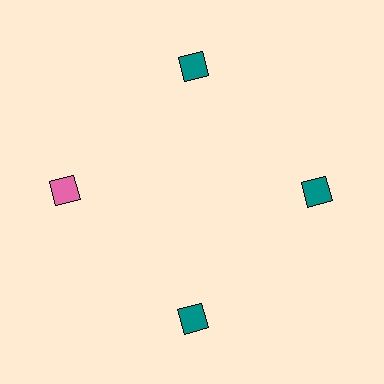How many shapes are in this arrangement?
There are 4 shapes arranged in a ring pattern.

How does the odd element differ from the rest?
It has a different color: pink instead of teal.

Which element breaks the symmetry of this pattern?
The pink diamond at roughly the 9 o'clock position breaks the symmetry. All other shapes are teal diamonds.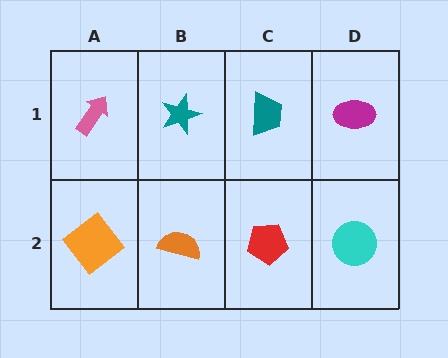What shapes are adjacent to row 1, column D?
A cyan circle (row 2, column D), a teal trapezoid (row 1, column C).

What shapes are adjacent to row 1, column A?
An orange diamond (row 2, column A), a teal star (row 1, column B).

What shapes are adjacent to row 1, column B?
An orange semicircle (row 2, column B), a pink arrow (row 1, column A), a teal trapezoid (row 1, column C).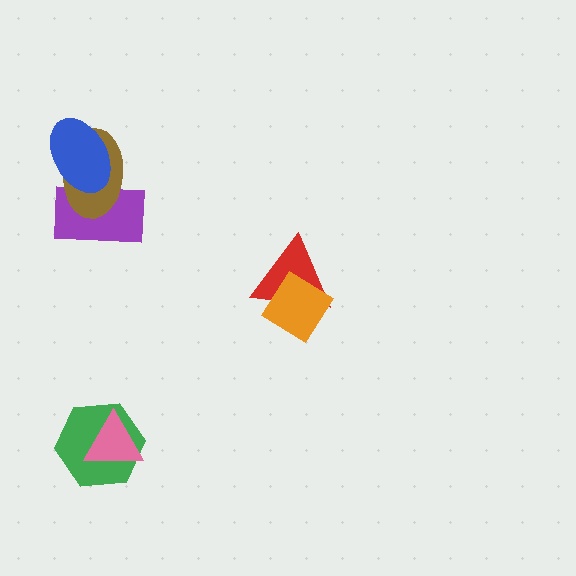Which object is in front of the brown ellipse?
The blue ellipse is in front of the brown ellipse.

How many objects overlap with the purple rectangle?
2 objects overlap with the purple rectangle.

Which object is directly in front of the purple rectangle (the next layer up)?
The brown ellipse is directly in front of the purple rectangle.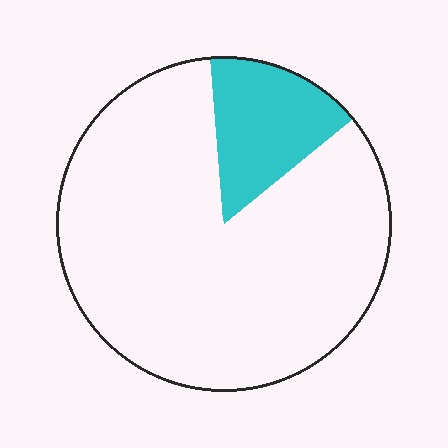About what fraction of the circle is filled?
About one sixth (1/6).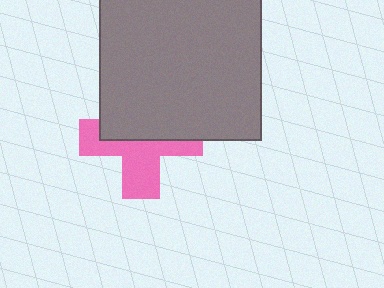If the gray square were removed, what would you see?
You would see the complete pink cross.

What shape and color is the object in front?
The object in front is a gray square.